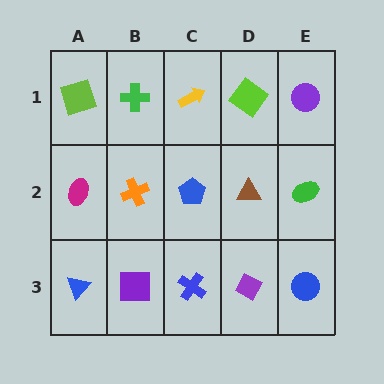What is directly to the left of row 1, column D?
A yellow arrow.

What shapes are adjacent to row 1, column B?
An orange cross (row 2, column B), a lime square (row 1, column A), a yellow arrow (row 1, column C).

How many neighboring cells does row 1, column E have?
2.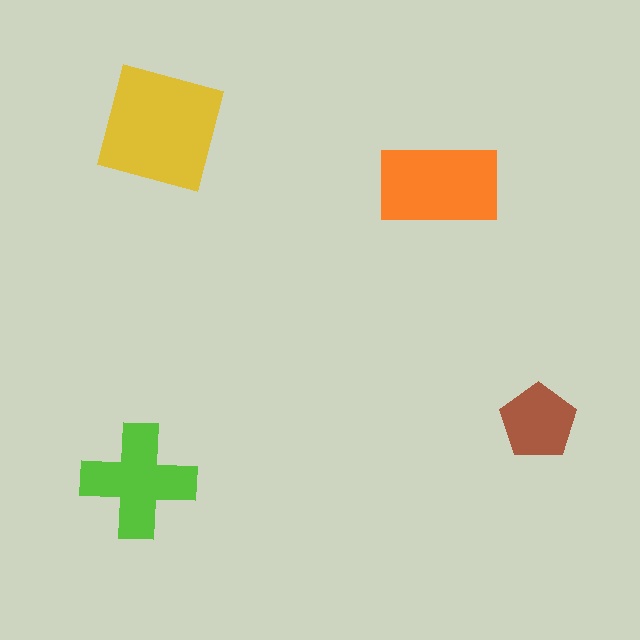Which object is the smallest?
The brown pentagon.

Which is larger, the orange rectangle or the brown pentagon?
The orange rectangle.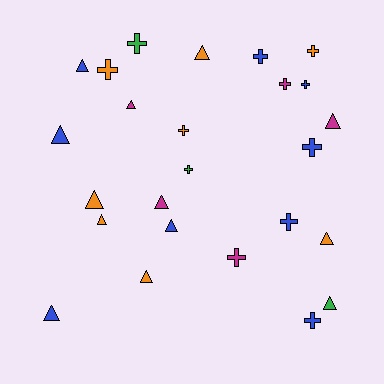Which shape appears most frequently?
Triangle, with 13 objects.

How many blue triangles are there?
There are 4 blue triangles.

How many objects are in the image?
There are 25 objects.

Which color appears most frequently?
Blue, with 9 objects.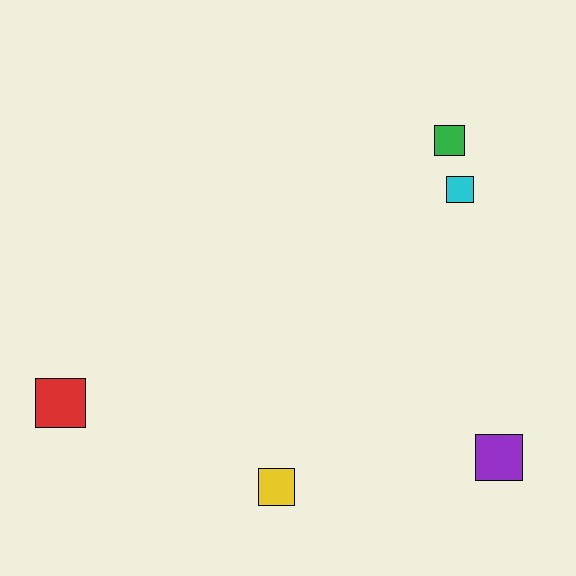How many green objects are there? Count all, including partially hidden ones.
There is 1 green object.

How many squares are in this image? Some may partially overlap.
There are 5 squares.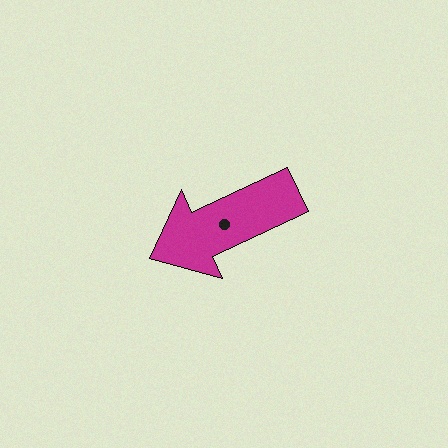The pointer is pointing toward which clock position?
Roughly 8 o'clock.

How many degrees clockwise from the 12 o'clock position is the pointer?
Approximately 245 degrees.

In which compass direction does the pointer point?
Southwest.